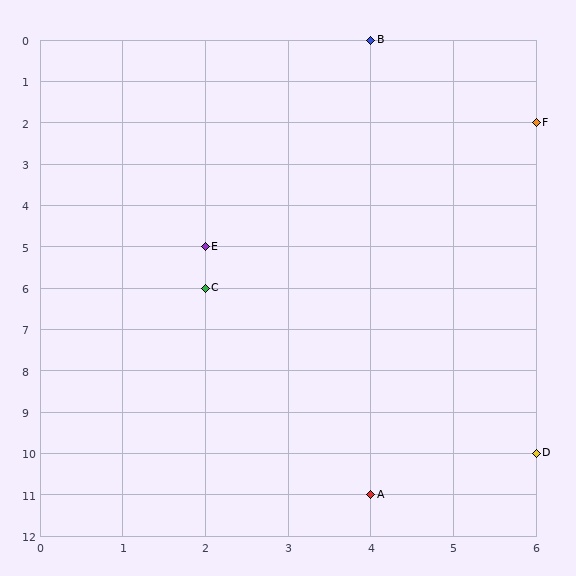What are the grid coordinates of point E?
Point E is at grid coordinates (2, 5).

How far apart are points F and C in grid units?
Points F and C are 4 columns and 4 rows apart (about 5.7 grid units diagonally).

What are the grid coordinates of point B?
Point B is at grid coordinates (4, 0).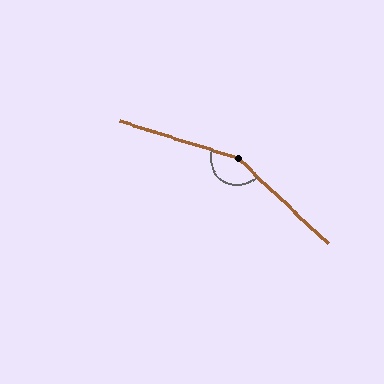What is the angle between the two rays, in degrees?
Approximately 154 degrees.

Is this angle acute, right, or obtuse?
It is obtuse.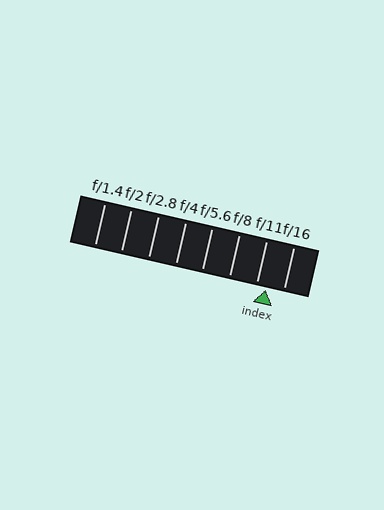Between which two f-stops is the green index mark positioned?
The index mark is between f/11 and f/16.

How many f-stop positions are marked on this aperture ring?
There are 8 f-stop positions marked.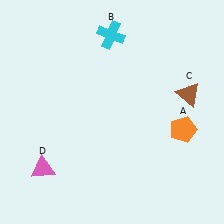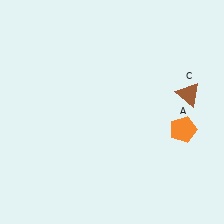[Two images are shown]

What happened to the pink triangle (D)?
The pink triangle (D) was removed in Image 2. It was in the bottom-left area of Image 1.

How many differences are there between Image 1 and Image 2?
There are 2 differences between the two images.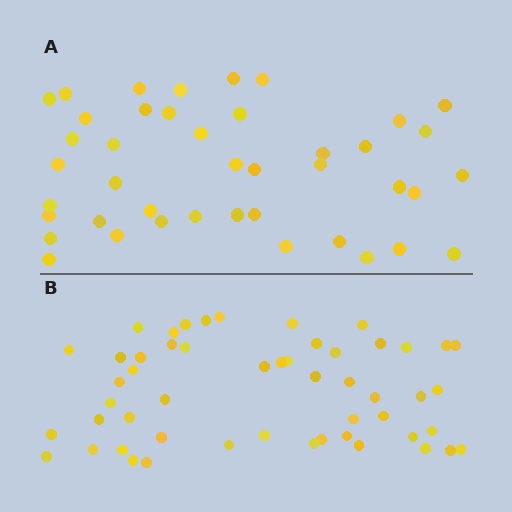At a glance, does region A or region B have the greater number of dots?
Region B (the bottom region) has more dots.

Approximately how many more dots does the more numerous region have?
Region B has roughly 10 or so more dots than region A.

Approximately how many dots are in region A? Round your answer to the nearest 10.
About 40 dots. (The exact count is 42, which rounds to 40.)